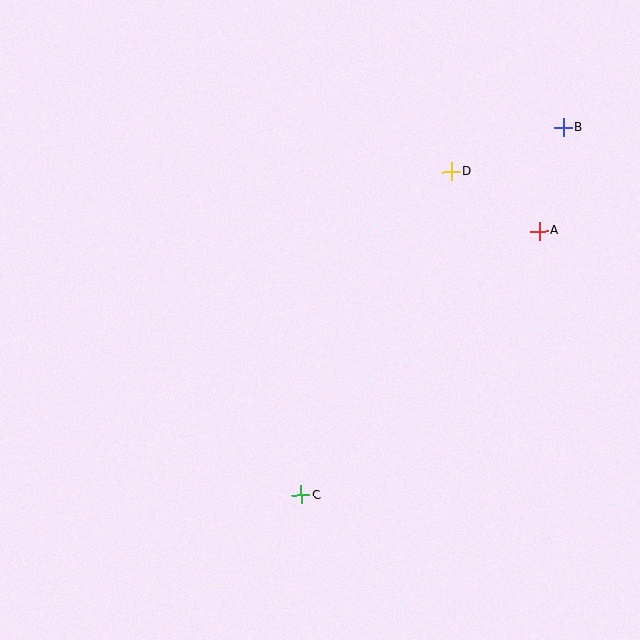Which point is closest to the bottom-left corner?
Point C is closest to the bottom-left corner.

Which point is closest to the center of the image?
Point C at (301, 495) is closest to the center.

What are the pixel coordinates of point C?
Point C is at (301, 495).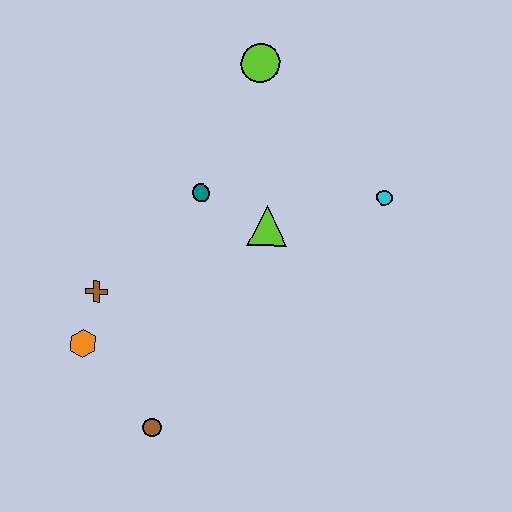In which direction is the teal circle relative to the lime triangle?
The teal circle is to the left of the lime triangle.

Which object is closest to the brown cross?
The orange hexagon is closest to the brown cross.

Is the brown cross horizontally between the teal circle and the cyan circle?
No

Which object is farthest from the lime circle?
The brown circle is farthest from the lime circle.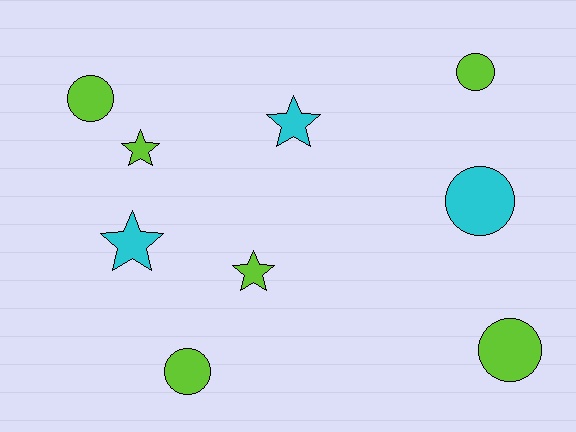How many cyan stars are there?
There are 2 cyan stars.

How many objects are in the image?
There are 9 objects.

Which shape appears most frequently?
Circle, with 5 objects.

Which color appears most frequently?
Lime, with 6 objects.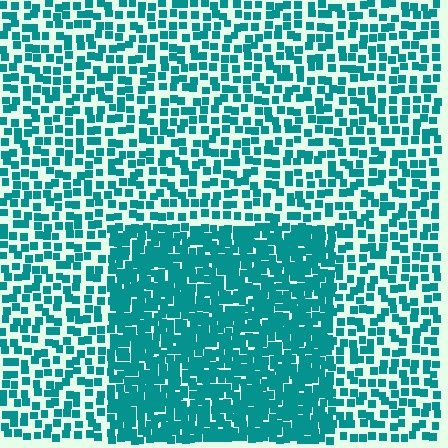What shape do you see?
I see a rectangle.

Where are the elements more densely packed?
The elements are more densely packed inside the rectangle boundary.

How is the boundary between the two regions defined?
The boundary is defined by a change in element density (approximately 2.1x ratio). All elements are the same color, size, and shape.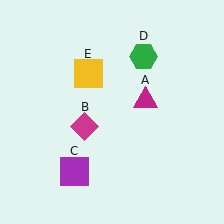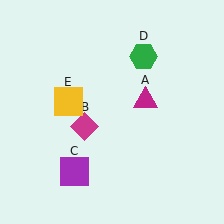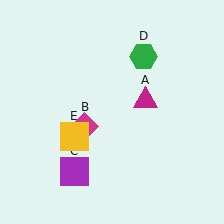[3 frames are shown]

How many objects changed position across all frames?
1 object changed position: yellow square (object E).